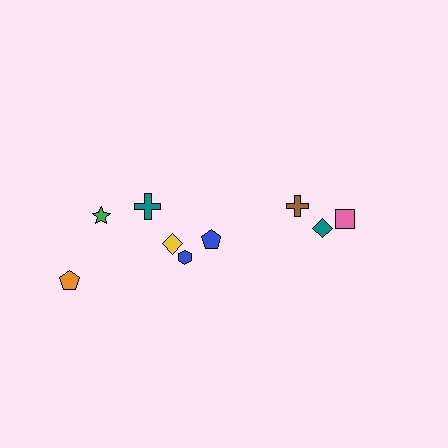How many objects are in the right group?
There are 3 objects.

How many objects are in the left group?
There are 6 objects.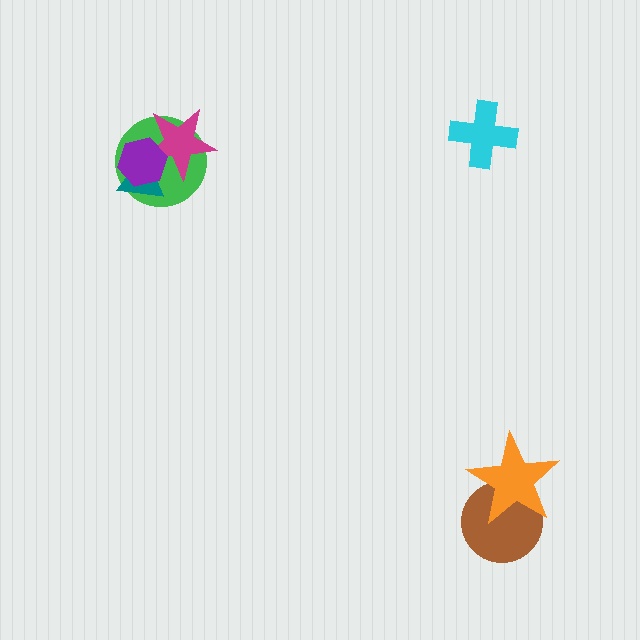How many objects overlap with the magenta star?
3 objects overlap with the magenta star.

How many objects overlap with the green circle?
3 objects overlap with the green circle.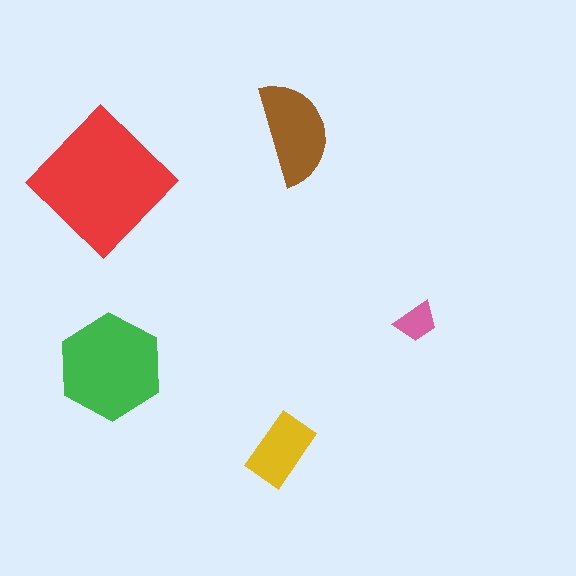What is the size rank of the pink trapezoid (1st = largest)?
5th.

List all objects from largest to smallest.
The red diamond, the green hexagon, the brown semicircle, the yellow rectangle, the pink trapezoid.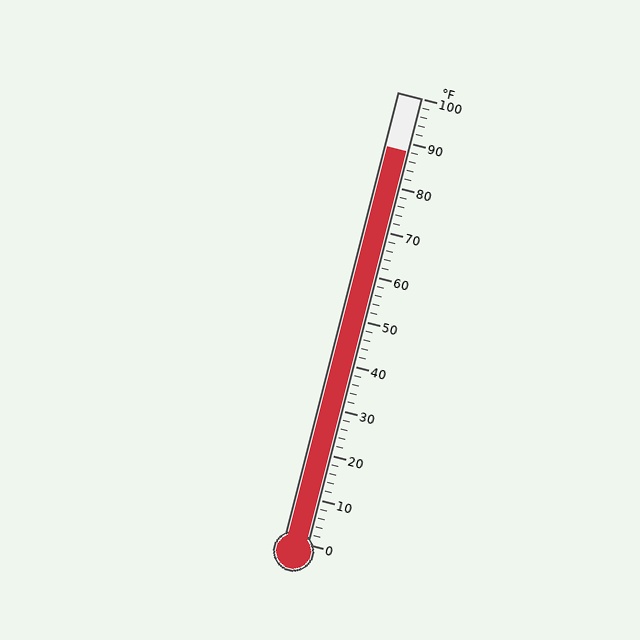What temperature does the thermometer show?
The thermometer shows approximately 88°F.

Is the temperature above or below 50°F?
The temperature is above 50°F.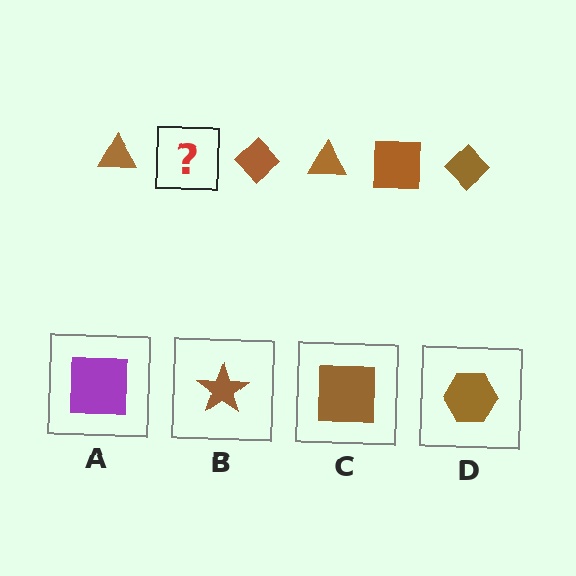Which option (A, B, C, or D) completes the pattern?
C.